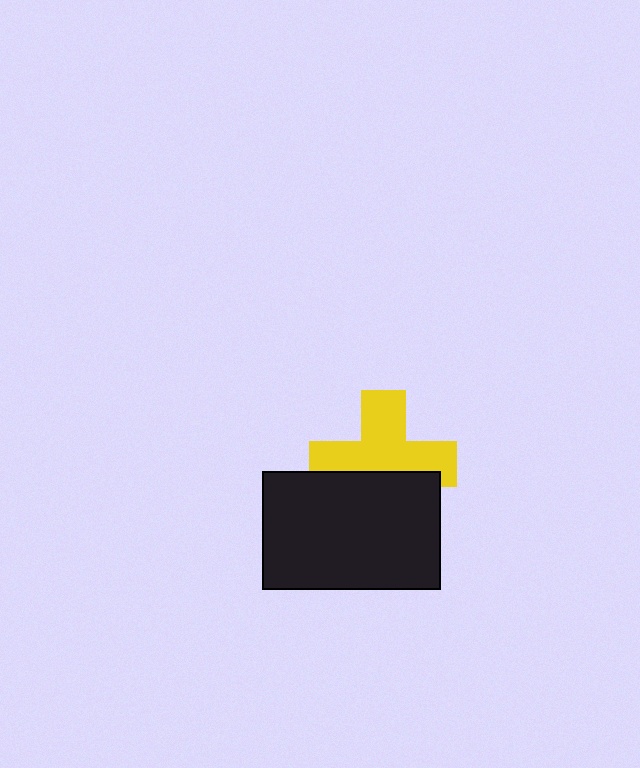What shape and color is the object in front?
The object in front is a black rectangle.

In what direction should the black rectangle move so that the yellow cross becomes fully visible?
The black rectangle should move down. That is the shortest direction to clear the overlap and leave the yellow cross fully visible.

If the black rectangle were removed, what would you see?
You would see the complete yellow cross.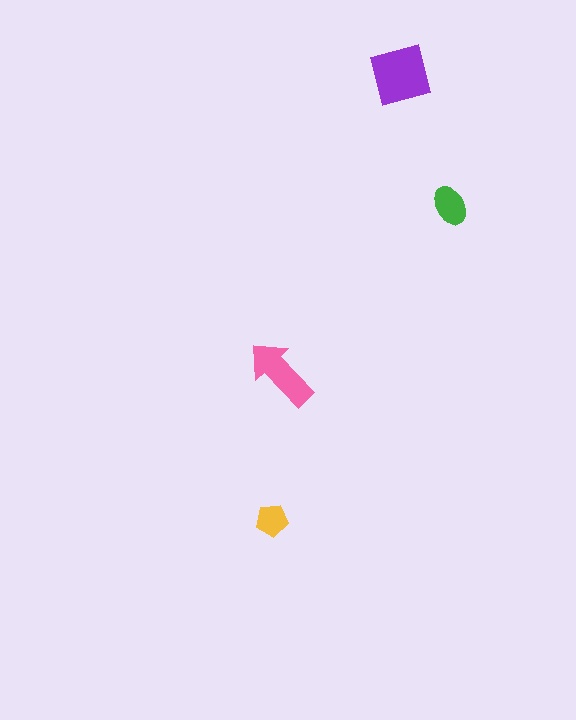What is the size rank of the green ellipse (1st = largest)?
3rd.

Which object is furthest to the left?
The yellow pentagon is leftmost.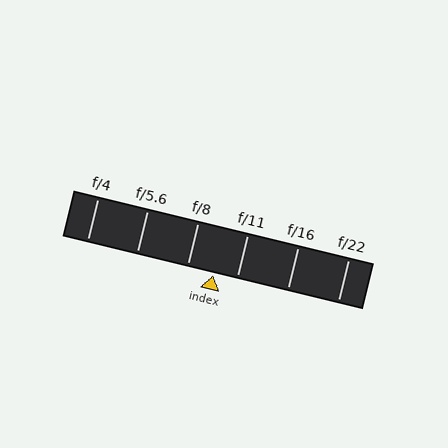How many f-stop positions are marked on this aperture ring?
There are 6 f-stop positions marked.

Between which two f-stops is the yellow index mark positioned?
The index mark is between f/8 and f/11.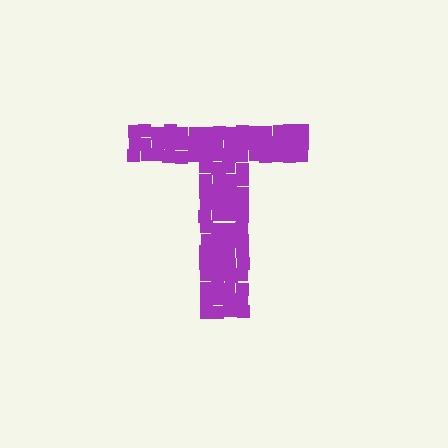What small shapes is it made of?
It is made of small squares.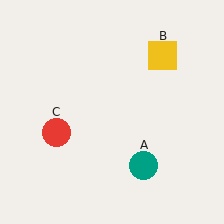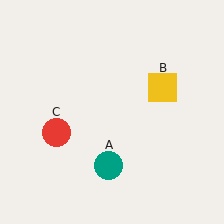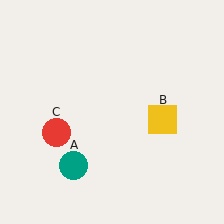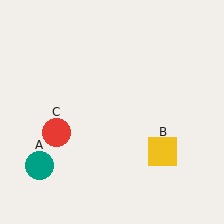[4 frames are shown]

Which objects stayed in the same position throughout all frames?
Red circle (object C) remained stationary.